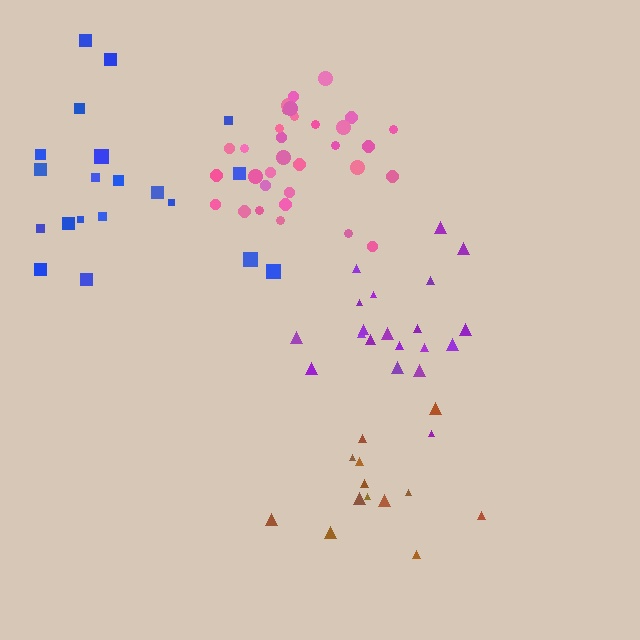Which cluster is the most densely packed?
Pink.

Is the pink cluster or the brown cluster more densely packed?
Pink.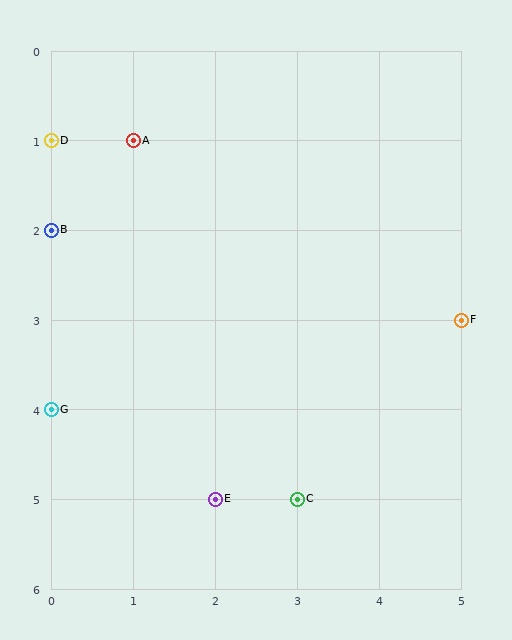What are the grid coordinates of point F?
Point F is at grid coordinates (5, 3).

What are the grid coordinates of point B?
Point B is at grid coordinates (0, 2).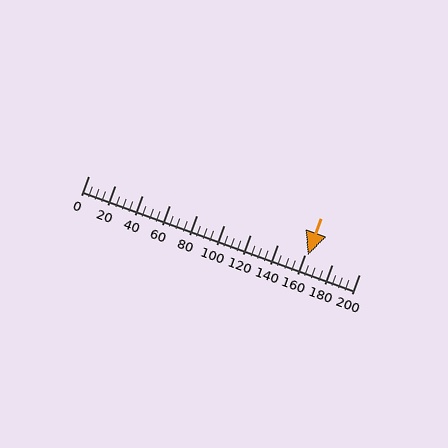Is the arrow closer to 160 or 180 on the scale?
The arrow is closer to 160.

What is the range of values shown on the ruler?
The ruler shows values from 0 to 200.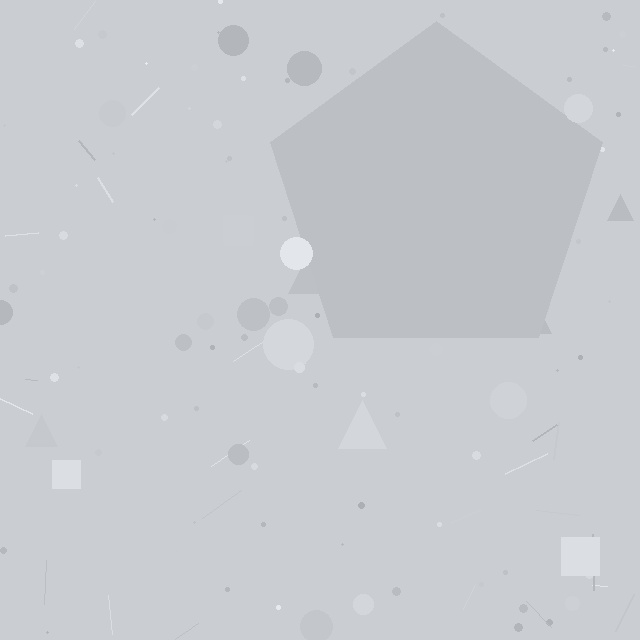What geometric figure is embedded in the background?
A pentagon is embedded in the background.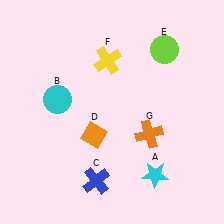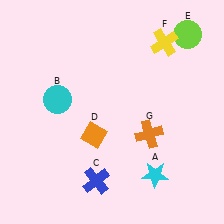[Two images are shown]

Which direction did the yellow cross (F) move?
The yellow cross (F) moved right.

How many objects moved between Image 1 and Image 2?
2 objects moved between the two images.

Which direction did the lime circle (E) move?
The lime circle (E) moved right.